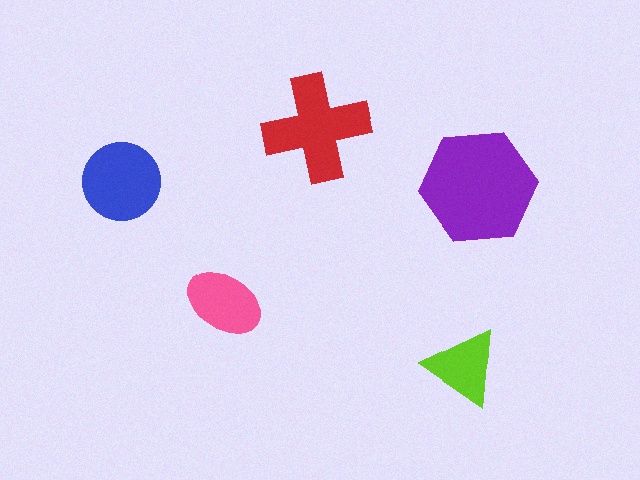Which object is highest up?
The red cross is topmost.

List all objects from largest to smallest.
The purple hexagon, the red cross, the blue circle, the pink ellipse, the lime triangle.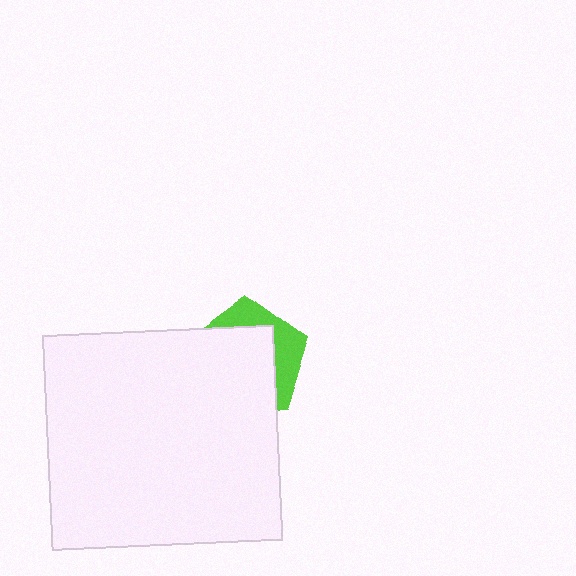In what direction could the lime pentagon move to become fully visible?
The lime pentagon could move toward the upper-right. That would shift it out from behind the white rectangle entirely.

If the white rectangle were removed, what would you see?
You would see the complete lime pentagon.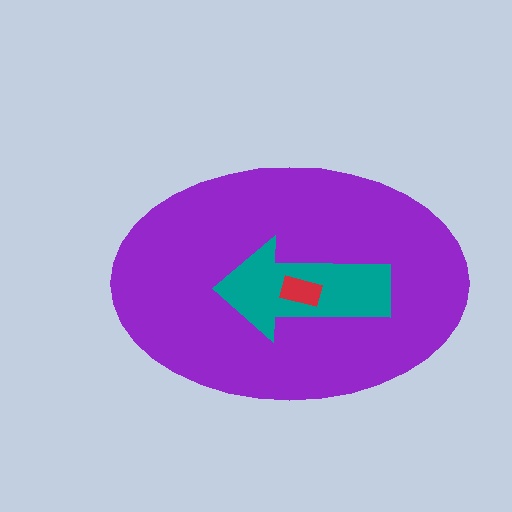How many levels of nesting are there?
3.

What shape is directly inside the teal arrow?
The red rectangle.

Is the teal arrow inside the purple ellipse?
Yes.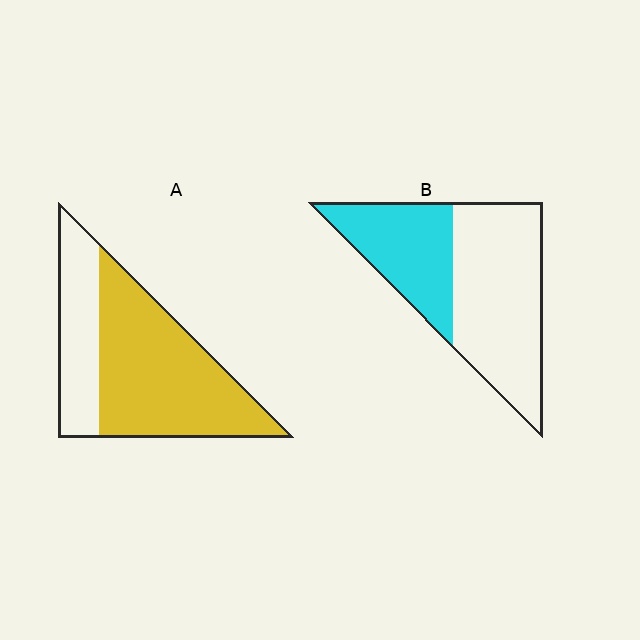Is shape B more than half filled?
No.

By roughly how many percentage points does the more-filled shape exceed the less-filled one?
By roughly 30 percentage points (A over B).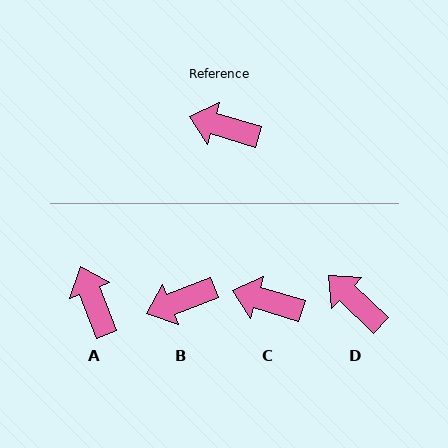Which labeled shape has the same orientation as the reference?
C.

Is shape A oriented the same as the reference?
No, it is off by about 51 degrees.